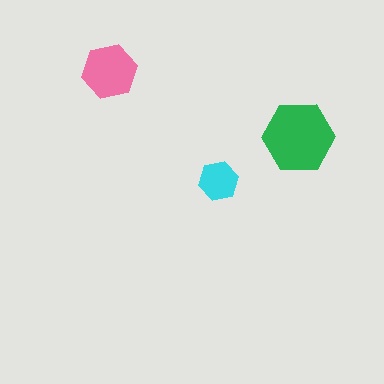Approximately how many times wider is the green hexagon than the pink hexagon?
About 1.5 times wider.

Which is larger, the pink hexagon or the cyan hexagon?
The pink one.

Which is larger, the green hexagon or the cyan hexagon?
The green one.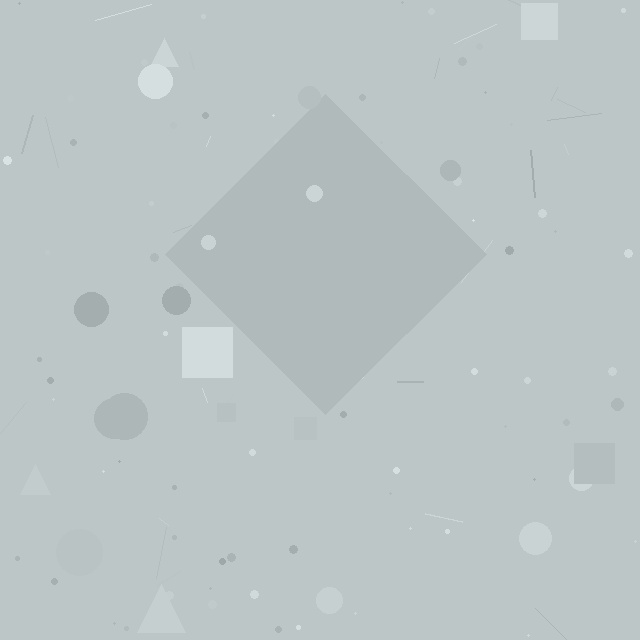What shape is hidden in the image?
A diamond is hidden in the image.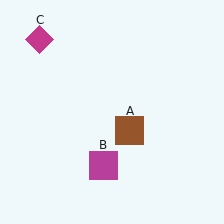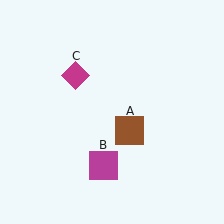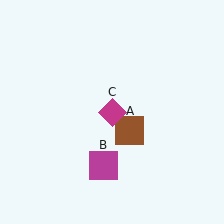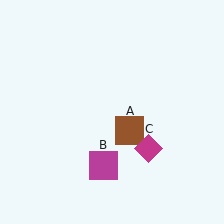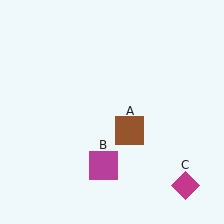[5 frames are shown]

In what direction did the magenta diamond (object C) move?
The magenta diamond (object C) moved down and to the right.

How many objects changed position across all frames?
1 object changed position: magenta diamond (object C).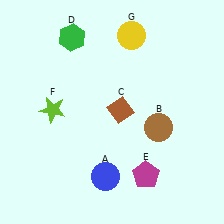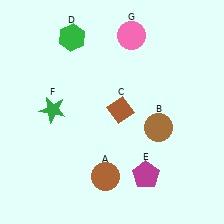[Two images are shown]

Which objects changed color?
A changed from blue to brown. F changed from lime to green. G changed from yellow to pink.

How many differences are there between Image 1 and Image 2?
There are 3 differences between the two images.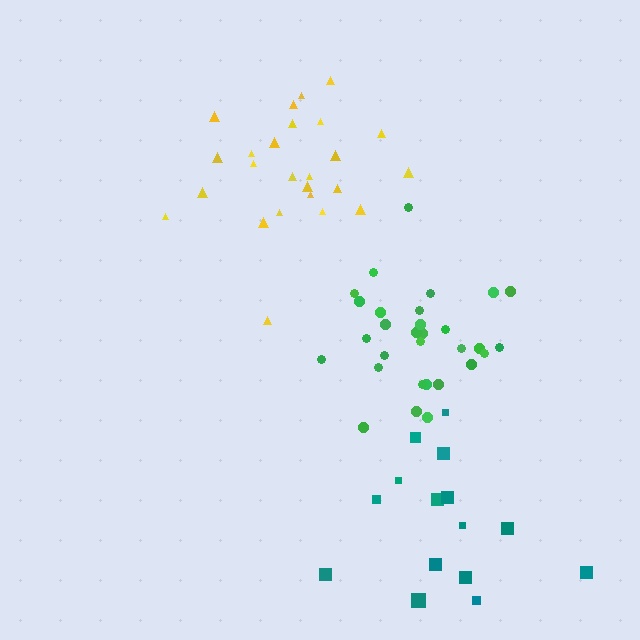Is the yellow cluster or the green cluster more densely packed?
Green.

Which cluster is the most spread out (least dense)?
Teal.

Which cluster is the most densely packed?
Green.